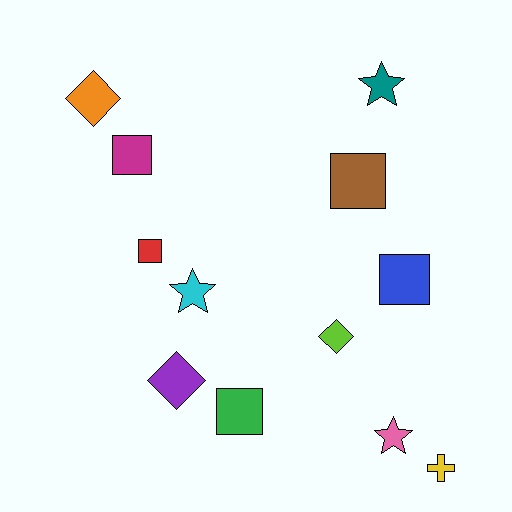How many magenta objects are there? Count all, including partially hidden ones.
There is 1 magenta object.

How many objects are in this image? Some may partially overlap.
There are 12 objects.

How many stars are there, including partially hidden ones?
There are 3 stars.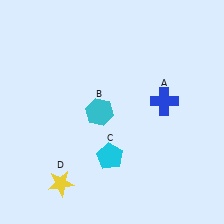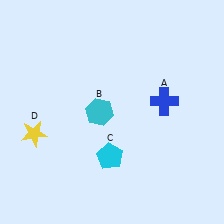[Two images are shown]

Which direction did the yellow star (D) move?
The yellow star (D) moved up.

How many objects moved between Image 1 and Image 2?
1 object moved between the two images.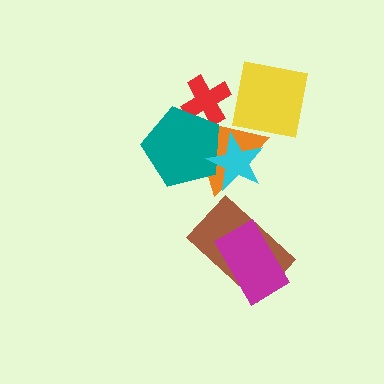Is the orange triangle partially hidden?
Yes, it is partially covered by another shape.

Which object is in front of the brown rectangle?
The magenta rectangle is in front of the brown rectangle.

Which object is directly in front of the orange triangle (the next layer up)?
The teal pentagon is directly in front of the orange triangle.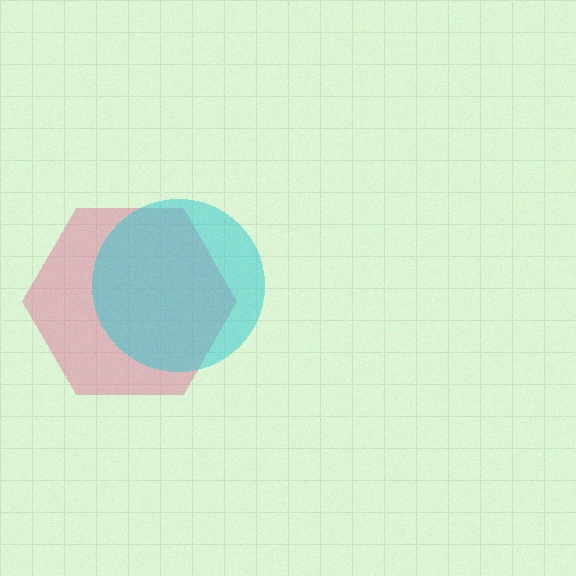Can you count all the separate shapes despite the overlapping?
Yes, there are 2 separate shapes.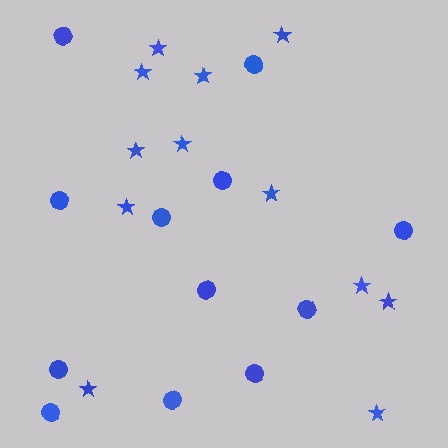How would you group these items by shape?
There are 2 groups: one group of stars (12) and one group of circles (12).